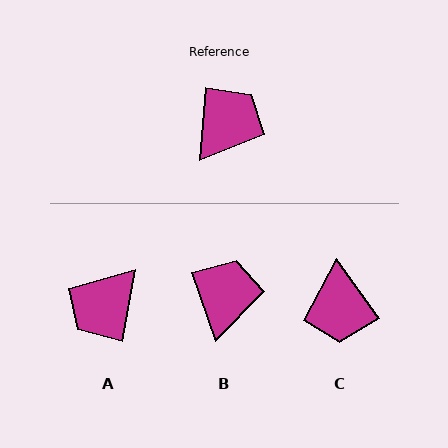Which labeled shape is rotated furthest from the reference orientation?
A, about 174 degrees away.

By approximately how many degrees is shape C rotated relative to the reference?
Approximately 140 degrees clockwise.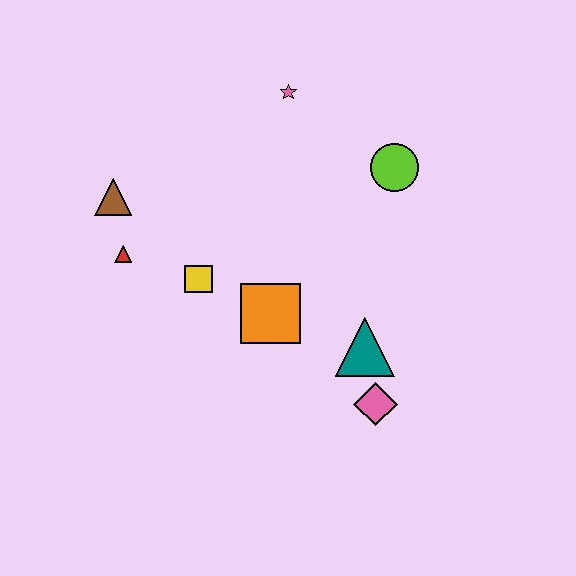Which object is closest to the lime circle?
The pink star is closest to the lime circle.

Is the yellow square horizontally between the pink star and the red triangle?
Yes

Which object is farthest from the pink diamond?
The brown triangle is farthest from the pink diamond.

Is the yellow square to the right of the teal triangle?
No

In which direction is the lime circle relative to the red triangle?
The lime circle is to the right of the red triangle.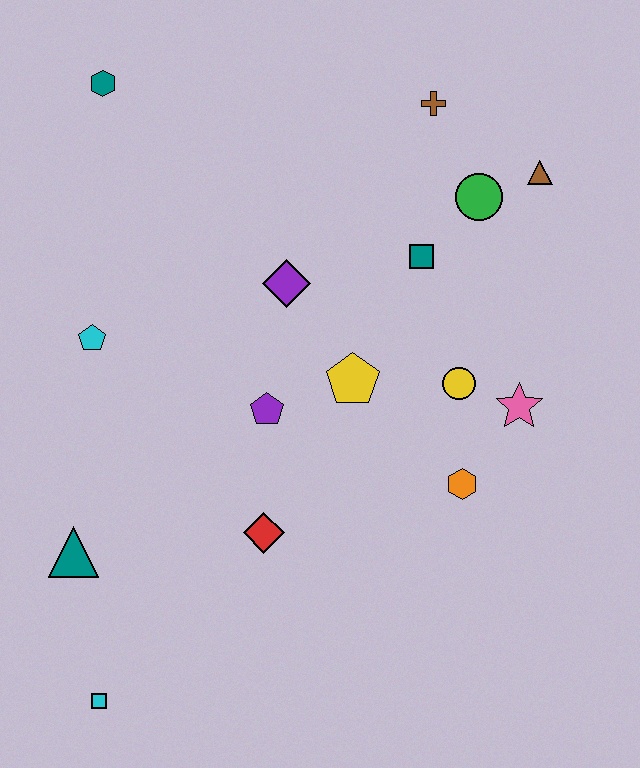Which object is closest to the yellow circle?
The pink star is closest to the yellow circle.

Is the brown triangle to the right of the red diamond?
Yes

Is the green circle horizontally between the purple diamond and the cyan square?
No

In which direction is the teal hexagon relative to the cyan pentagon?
The teal hexagon is above the cyan pentagon.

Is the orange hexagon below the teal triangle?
No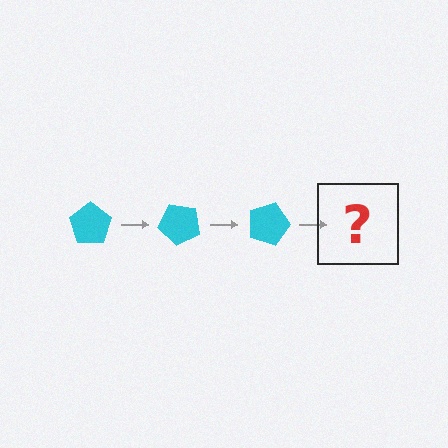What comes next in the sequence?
The next element should be a cyan pentagon rotated 135 degrees.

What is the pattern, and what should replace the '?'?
The pattern is that the pentagon rotates 45 degrees each step. The '?' should be a cyan pentagon rotated 135 degrees.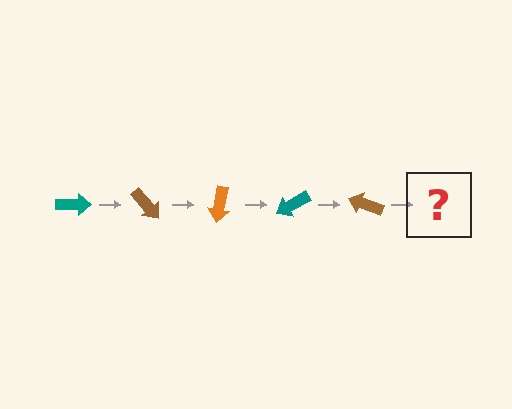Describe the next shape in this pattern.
It should be an orange arrow, rotated 250 degrees from the start.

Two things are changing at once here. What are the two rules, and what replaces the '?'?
The two rules are that it rotates 50 degrees each step and the color cycles through teal, brown, and orange. The '?' should be an orange arrow, rotated 250 degrees from the start.